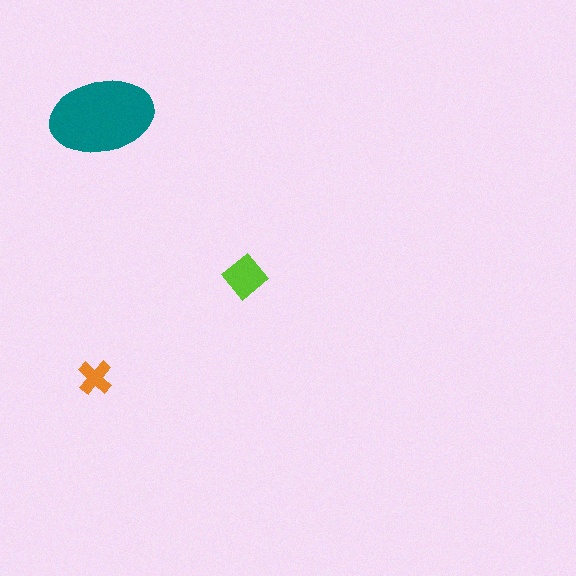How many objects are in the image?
There are 3 objects in the image.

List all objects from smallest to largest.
The orange cross, the lime diamond, the teal ellipse.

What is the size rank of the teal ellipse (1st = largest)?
1st.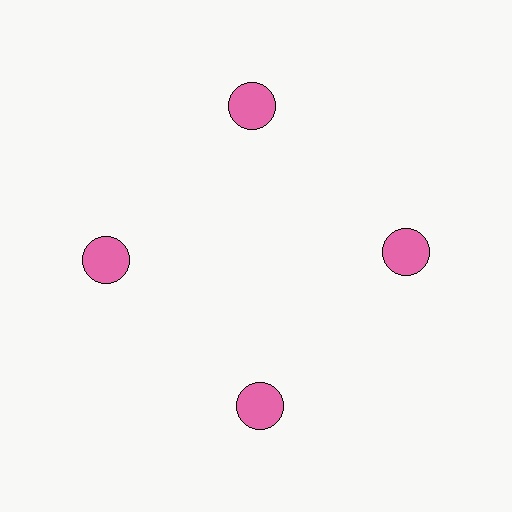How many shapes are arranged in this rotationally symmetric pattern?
There are 4 shapes, arranged in 4 groups of 1.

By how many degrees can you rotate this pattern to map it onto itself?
The pattern maps onto itself every 90 degrees of rotation.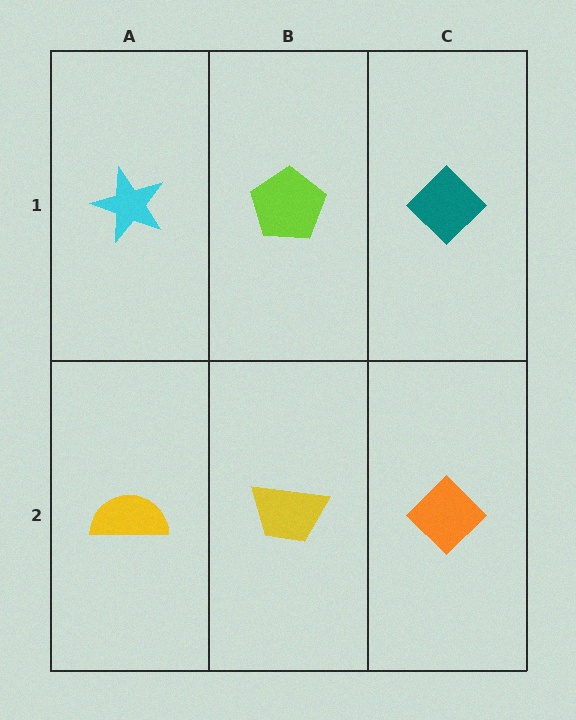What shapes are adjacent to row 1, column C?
An orange diamond (row 2, column C), a lime pentagon (row 1, column B).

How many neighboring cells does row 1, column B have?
3.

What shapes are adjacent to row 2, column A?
A cyan star (row 1, column A), a yellow trapezoid (row 2, column B).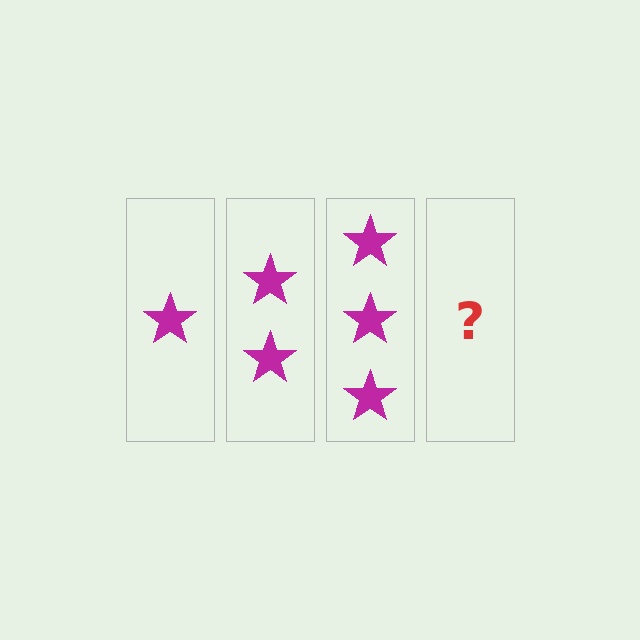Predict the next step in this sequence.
The next step is 4 stars.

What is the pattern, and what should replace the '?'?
The pattern is that each step adds one more star. The '?' should be 4 stars.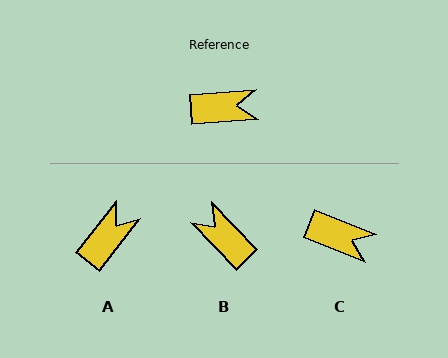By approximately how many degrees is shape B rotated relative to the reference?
Approximately 130 degrees counter-clockwise.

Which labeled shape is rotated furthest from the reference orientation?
B, about 130 degrees away.